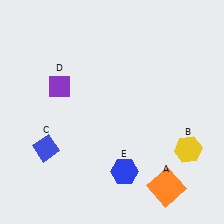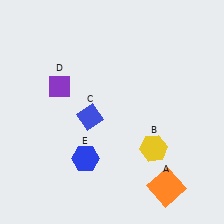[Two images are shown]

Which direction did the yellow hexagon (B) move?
The yellow hexagon (B) moved left.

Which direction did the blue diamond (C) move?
The blue diamond (C) moved right.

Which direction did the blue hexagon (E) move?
The blue hexagon (E) moved left.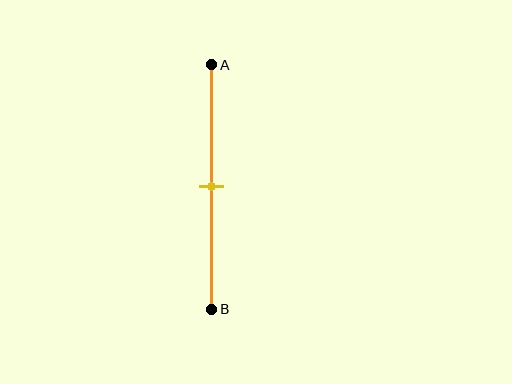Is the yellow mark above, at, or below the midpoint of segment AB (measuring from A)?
The yellow mark is approximately at the midpoint of segment AB.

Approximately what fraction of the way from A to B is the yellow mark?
The yellow mark is approximately 50% of the way from A to B.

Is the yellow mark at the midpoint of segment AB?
Yes, the mark is approximately at the midpoint.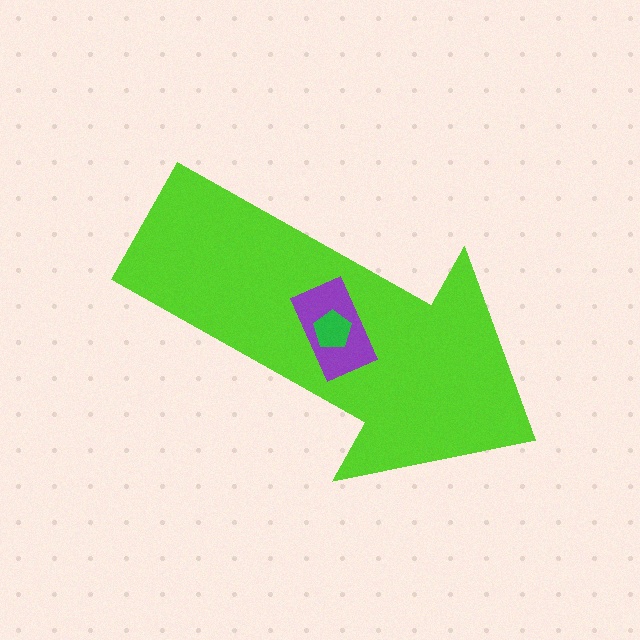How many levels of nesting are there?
3.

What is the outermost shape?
The lime arrow.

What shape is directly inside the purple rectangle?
The green pentagon.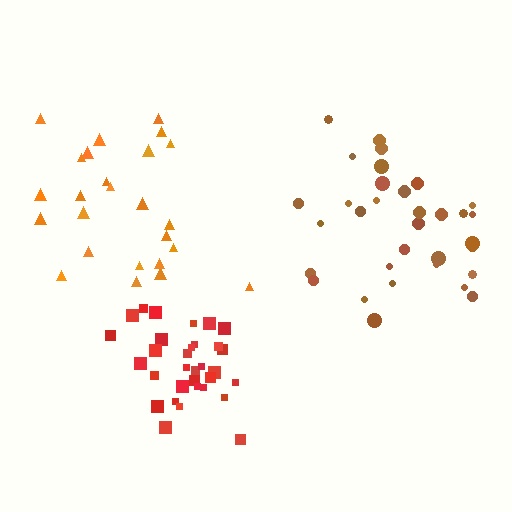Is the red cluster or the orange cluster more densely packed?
Red.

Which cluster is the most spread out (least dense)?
Orange.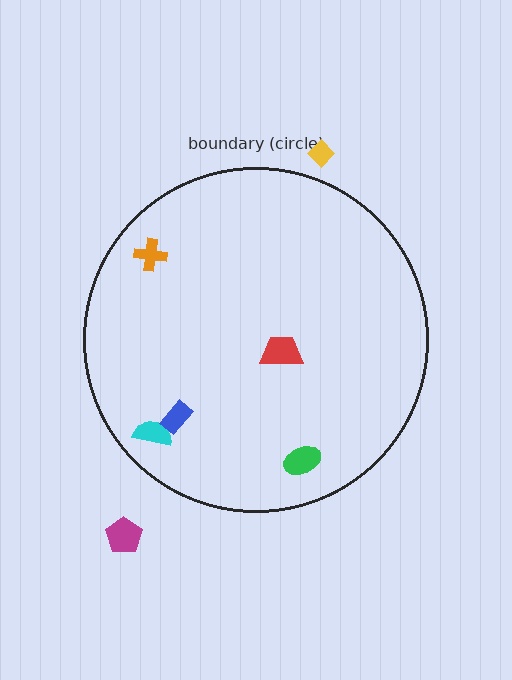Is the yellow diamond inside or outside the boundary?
Outside.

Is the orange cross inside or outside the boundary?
Inside.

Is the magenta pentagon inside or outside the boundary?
Outside.